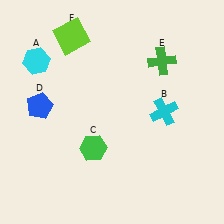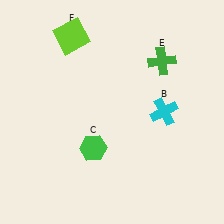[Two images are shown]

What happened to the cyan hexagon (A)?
The cyan hexagon (A) was removed in Image 2. It was in the top-left area of Image 1.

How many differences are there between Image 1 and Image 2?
There are 2 differences between the two images.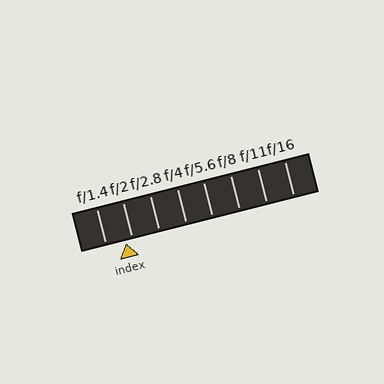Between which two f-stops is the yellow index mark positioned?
The index mark is between f/1.4 and f/2.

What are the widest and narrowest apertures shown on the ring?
The widest aperture shown is f/1.4 and the narrowest is f/16.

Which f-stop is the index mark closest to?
The index mark is closest to f/2.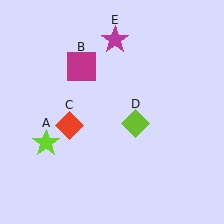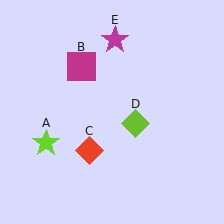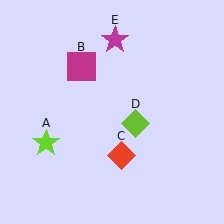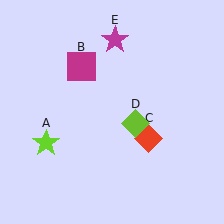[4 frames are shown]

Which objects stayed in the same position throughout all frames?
Lime star (object A) and magenta square (object B) and lime diamond (object D) and magenta star (object E) remained stationary.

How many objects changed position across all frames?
1 object changed position: red diamond (object C).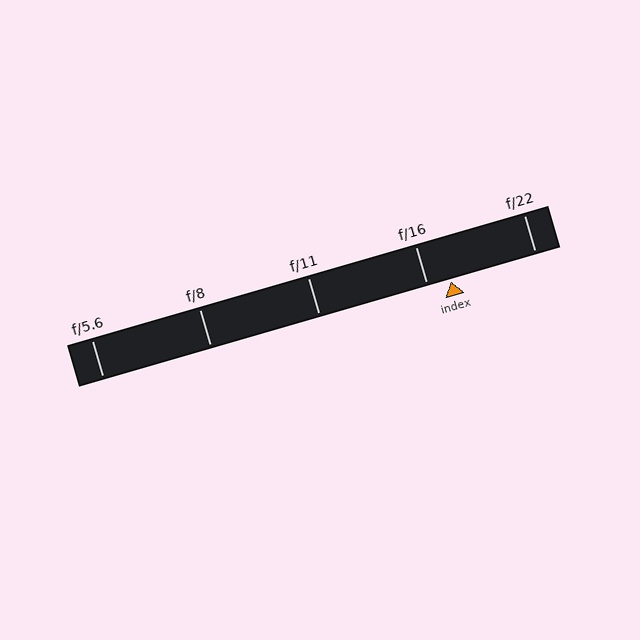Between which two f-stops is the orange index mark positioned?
The index mark is between f/16 and f/22.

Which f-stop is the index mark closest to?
The index mark is closest to f/16.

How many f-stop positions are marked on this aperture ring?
There are 5 f-stop positions marked.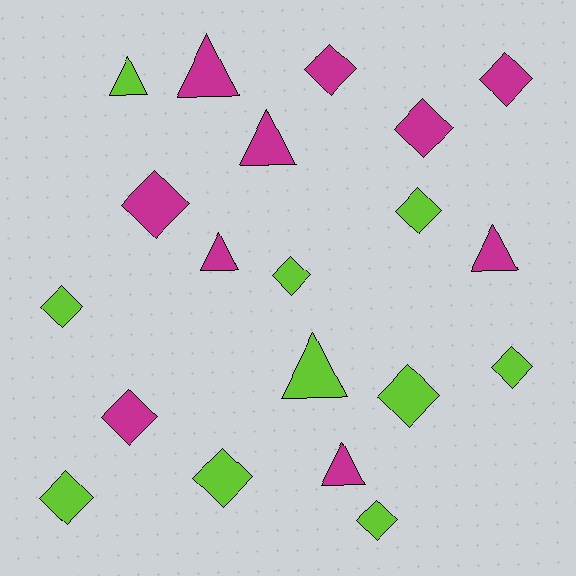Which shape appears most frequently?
Diamond, with 13 objects.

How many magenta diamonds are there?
There are 5 magenta diamonds.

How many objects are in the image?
There are 20 objects.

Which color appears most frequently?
Magenta, with 10 objects.